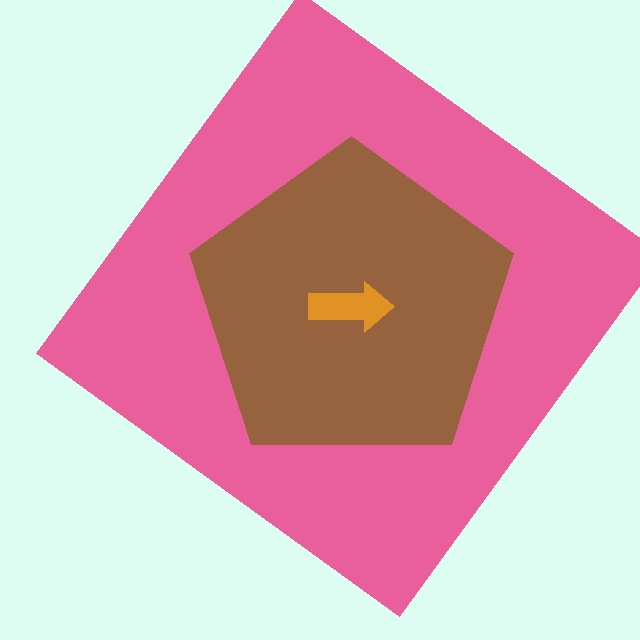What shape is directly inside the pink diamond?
The brown pentagon.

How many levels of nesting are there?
3.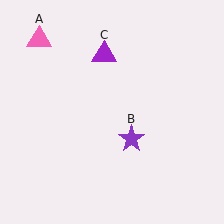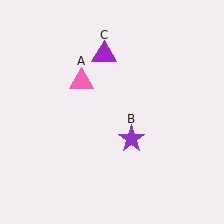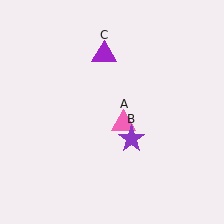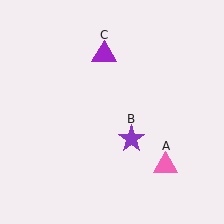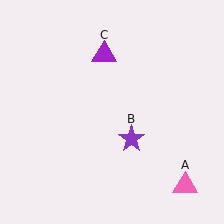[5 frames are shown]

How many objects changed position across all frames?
1 object changed position: pink triangle (object A).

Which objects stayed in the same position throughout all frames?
Purple star (object B) and purple triangle (object C) remained stationary.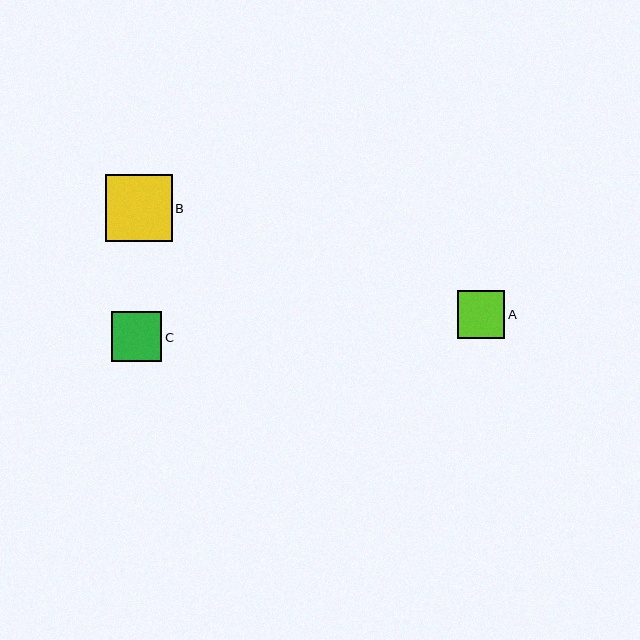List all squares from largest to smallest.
From largest to smallest: B, C, A.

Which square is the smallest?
Square A is the smallest with a size of approximately 47 pixels.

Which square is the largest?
Square B is the largest with a size of approximately 67 pixels.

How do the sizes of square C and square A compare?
Square C and square A are approximately the same size.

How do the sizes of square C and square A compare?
Square C and square A are approximately the same size.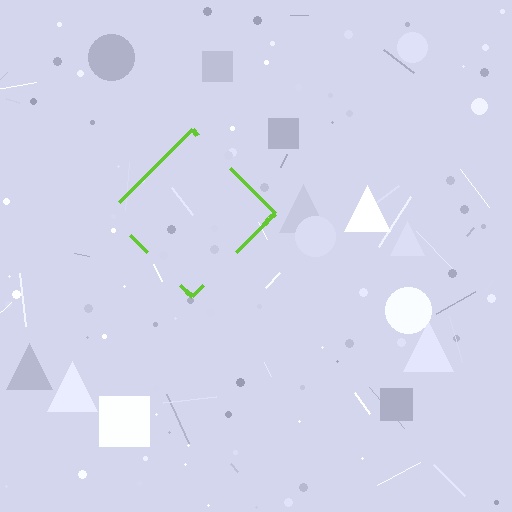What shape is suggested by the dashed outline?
The dashed outline suggests a diamond.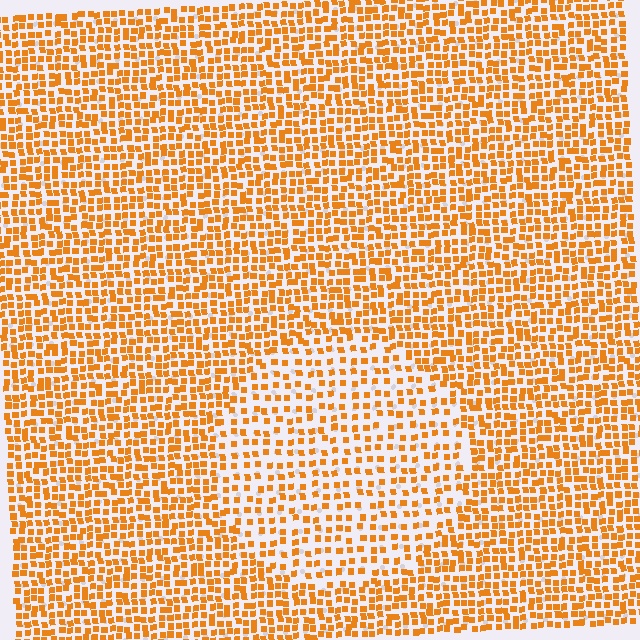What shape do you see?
I see a circle.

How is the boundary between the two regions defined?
The boundary is defined by a change in element density (approximately 1.8x ratio). All elements are the same color, size, and shape.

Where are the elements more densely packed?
The elements are more densely packed outside the circle boundary.